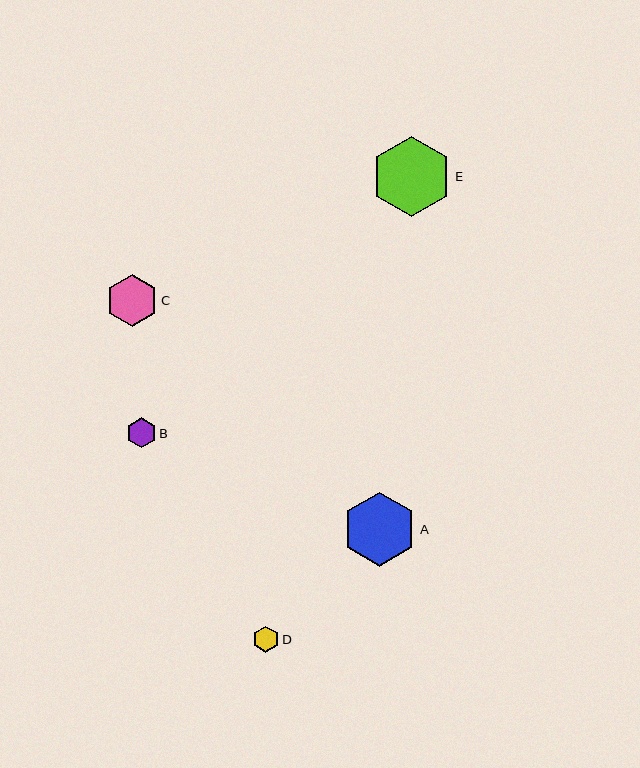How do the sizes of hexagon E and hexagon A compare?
Hexagon E and hexagon A are approximately the same size.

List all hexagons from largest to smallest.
From largest to smallest: E, A, C, B, D.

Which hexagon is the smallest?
Hexagon D is the smallest with a size of approximately 26 pixels.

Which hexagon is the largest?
Hexagon E is the largest with a size of approximately 81 pixels.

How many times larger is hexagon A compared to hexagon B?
Hexagon A is approximately 2.5 times the size of hexagon B.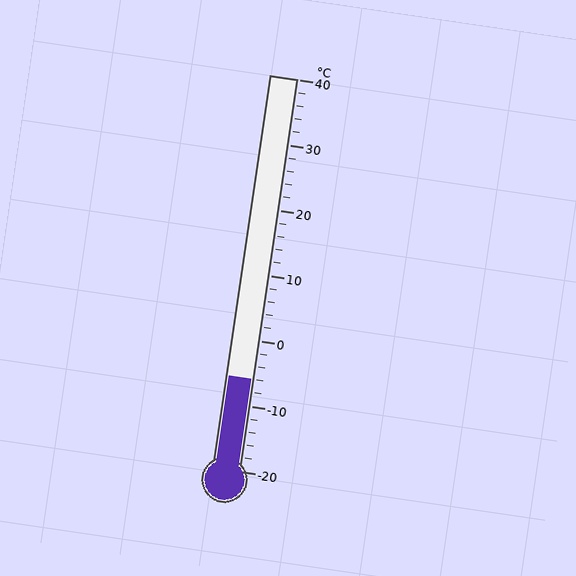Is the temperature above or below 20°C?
The temperature is below 20°C.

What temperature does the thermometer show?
The thermometer shows approximately -6°C.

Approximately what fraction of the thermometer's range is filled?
The thermometer is filled to approximately 25% of its range.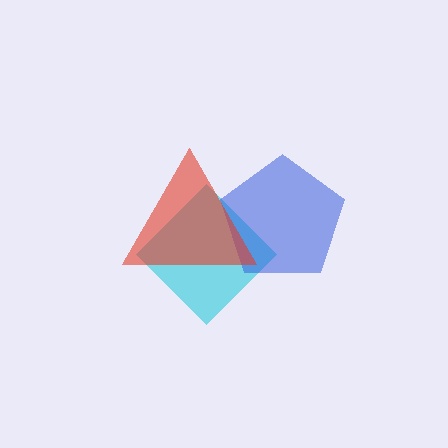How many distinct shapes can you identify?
There are 3 distinct shapes: a cyan diamond, a blue pentagon, a red triangle.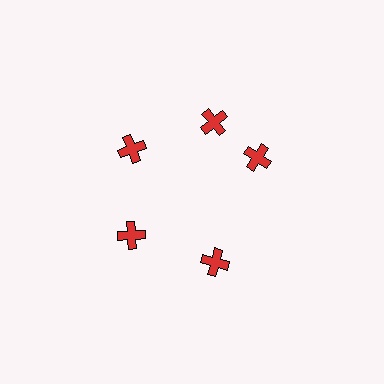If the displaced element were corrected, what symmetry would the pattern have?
It would have 5-fold rotational symmetry — the pattern would map onto itself every 72 degrees.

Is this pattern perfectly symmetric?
No. The 5 red crosses are arranged in a ring, but one element near the 3 o'clock position is rotated out of alignment along the ring, breaking the 5-fold rotational symmetry.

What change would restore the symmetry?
The symmetry would be restored by rotating it back into even spacing with its neighbors so that all 5 crosses sit at equal angles and equal distance from the center.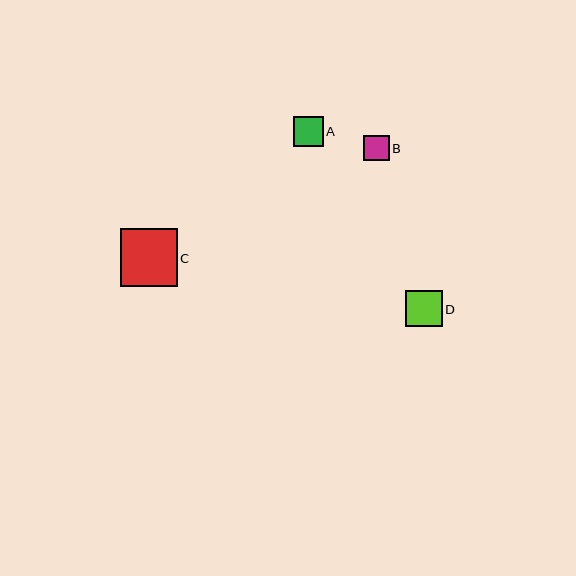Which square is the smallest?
Square B is the smallest with a size of approximately 25 pixels.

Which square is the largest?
Square C is the largest with a size of approximately 57 pixels.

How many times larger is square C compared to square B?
Square C is approximately 2.3 times the size of square B.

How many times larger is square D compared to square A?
Square D is approximately 1.2 times the size of square A.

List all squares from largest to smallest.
From largest to smallest: C, D, A, B.